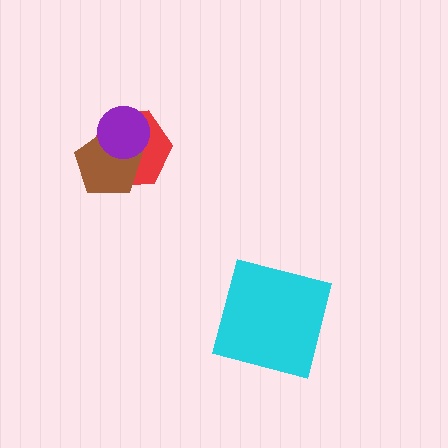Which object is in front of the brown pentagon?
The purple circle is in front of the brown pentagon.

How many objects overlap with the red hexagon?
2 objects overlap with the red hexagon.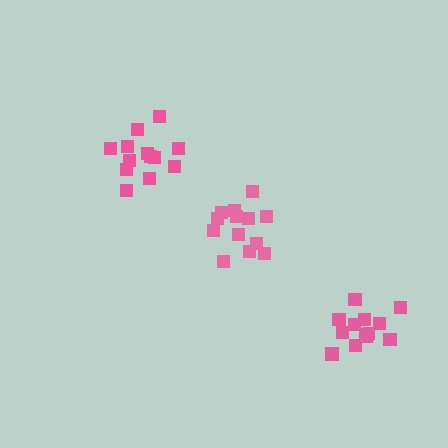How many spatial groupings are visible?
There are 3 spatial groupings.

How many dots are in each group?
Group 1: 13 dots, Group 2: 13 dots, Group 3: 14 dots (40 total).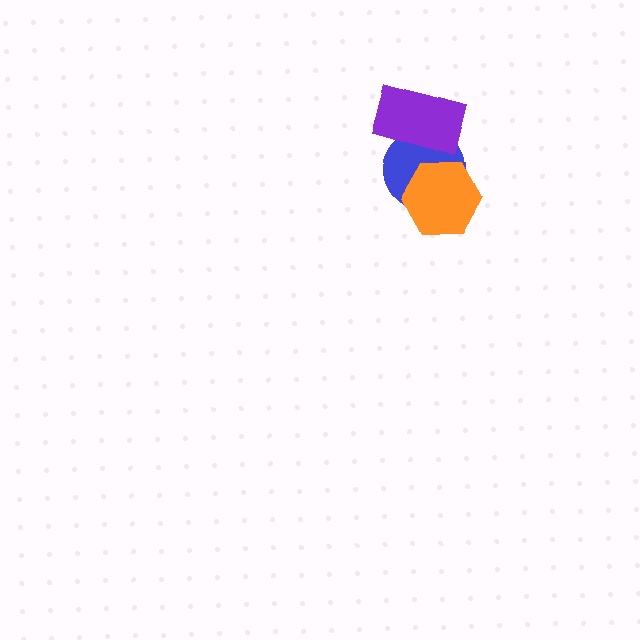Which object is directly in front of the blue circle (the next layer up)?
The orange hexagon is directly in front of the blue circle.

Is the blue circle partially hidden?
Yes, it is partially covered by another shape.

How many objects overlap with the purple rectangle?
1 object overlaps with the purple rectangle.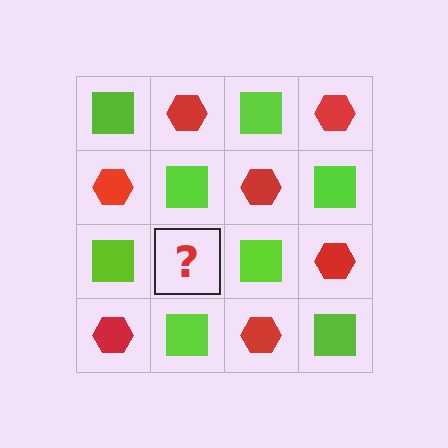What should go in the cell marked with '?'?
The missing cell should contain a red hexagon.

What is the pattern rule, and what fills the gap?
The rule is that it alternates lime square and red hexagon in a checkerboard pattern. The gap should be filled with a red hexagon.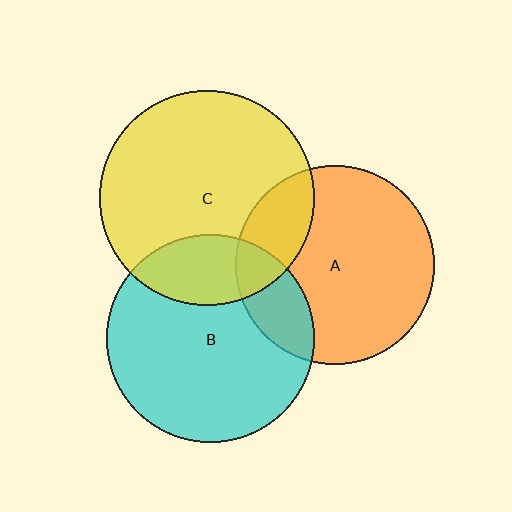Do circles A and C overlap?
Yes.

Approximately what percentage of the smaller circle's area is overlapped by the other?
Approximately 20%.